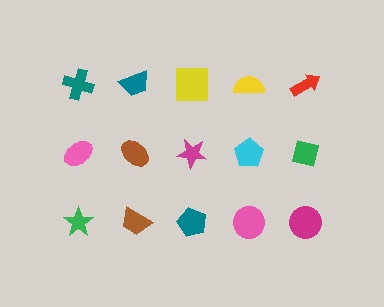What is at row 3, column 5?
A magenta circle.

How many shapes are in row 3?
5 shapes.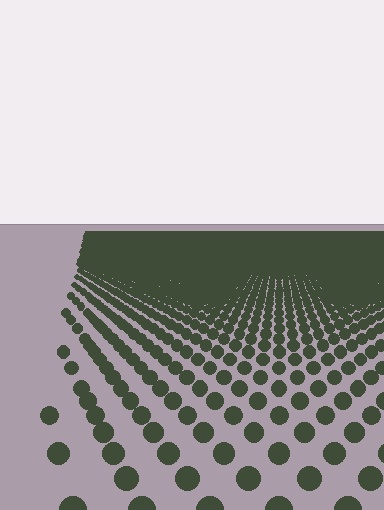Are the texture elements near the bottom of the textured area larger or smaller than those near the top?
Larger. Near the bottom, elements are closer to the viewer and appear at a bigger on-screen size.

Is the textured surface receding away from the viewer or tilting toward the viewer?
The surface is receding away from the viewer. Texture elements get smaller and denser toward the top.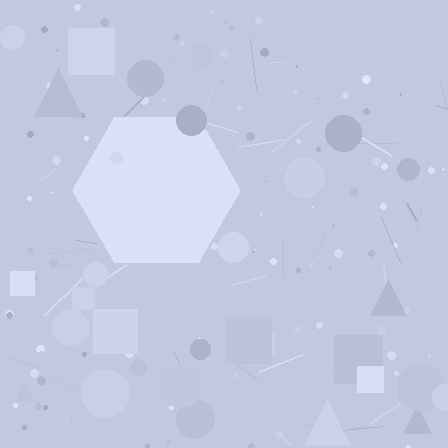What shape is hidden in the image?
A hexagon is hidden in the image.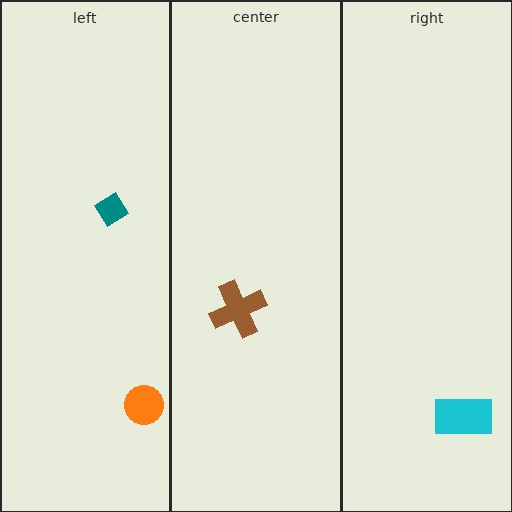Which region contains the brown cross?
The center region.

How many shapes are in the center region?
1.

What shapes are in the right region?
The cyan rectangle.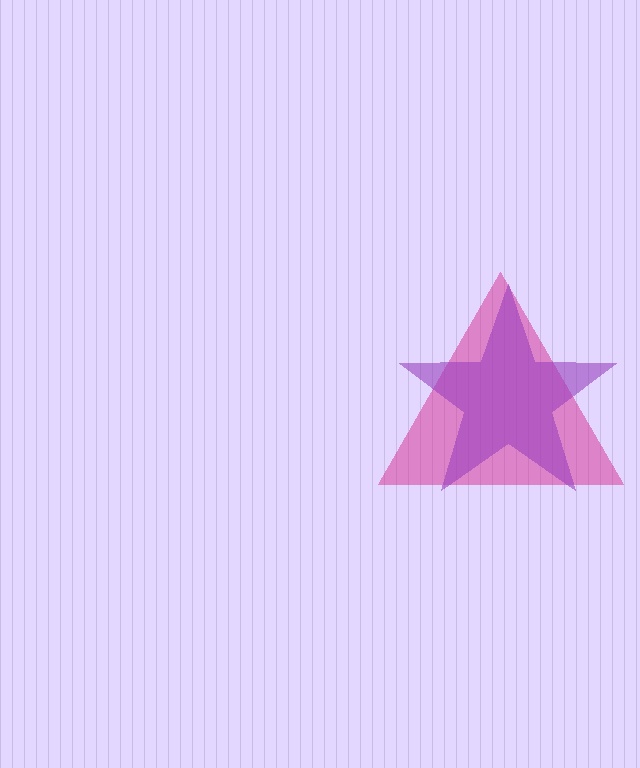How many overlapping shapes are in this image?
There are 2 overlapping shapes in the image.